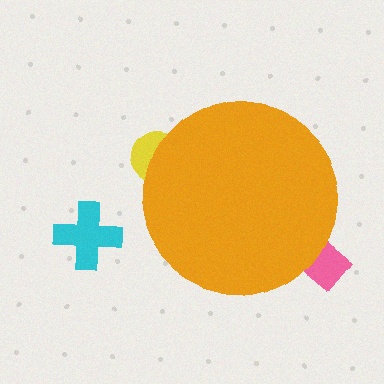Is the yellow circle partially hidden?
Yes, the yellow circle is partially hidden behind the orange circle.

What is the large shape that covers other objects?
An orange circle.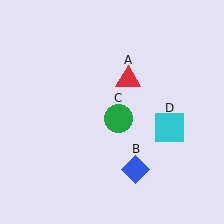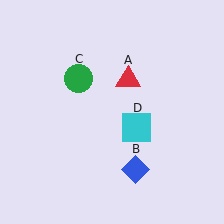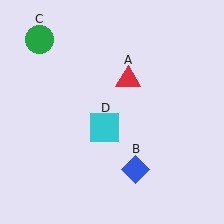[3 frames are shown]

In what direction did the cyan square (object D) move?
The cyan square (object D) moved left.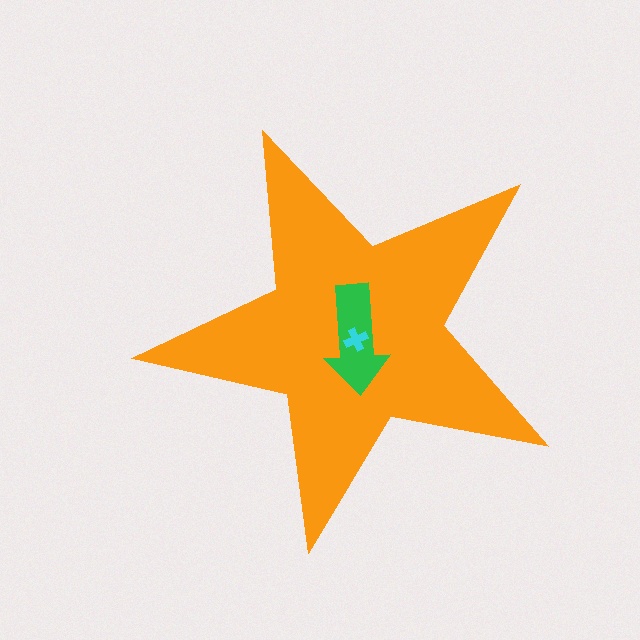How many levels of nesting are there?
3.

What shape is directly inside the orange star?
The green arrow.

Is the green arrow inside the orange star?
Yes.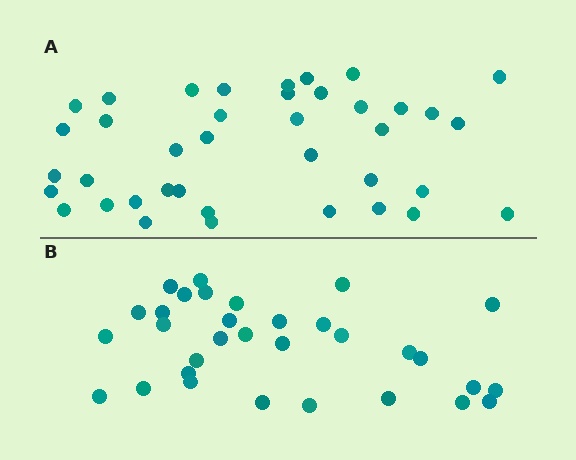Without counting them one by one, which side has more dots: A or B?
Region A (the top region) has more dots.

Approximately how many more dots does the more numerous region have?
Region A has roughly 8 or so more dots than region B.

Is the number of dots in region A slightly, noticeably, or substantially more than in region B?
Region A has only slightly more — the two regions are fairly close. The ratio is roughly 1.2 to 1.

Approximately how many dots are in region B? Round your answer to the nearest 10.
About 30 dots. (The exact count is 32, which rounds to 30.)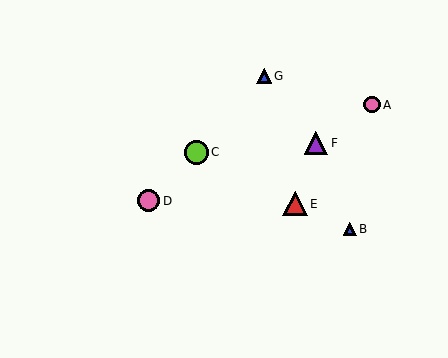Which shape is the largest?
The red triangle (labeled E) is the largest.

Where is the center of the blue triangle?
The center of the blue triangle is at (264, 76).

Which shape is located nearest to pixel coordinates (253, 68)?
The blue triangle (labeled G) at (264, 76) is nearest to that location.